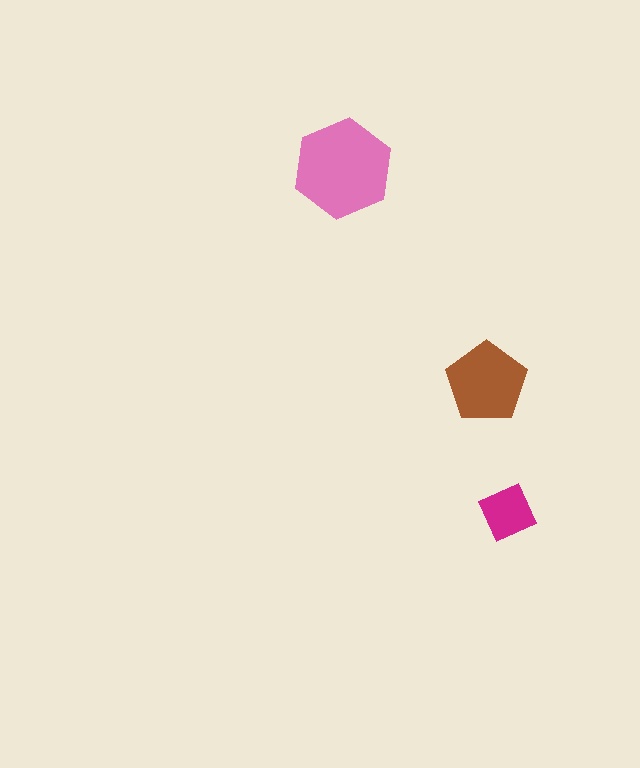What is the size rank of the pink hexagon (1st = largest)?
1st.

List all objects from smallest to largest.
The magenta diamond, the brown pentagon, the pink hexagon.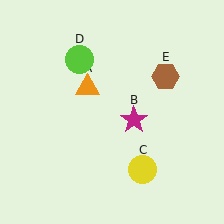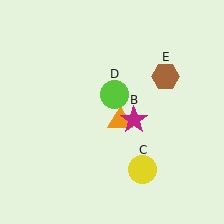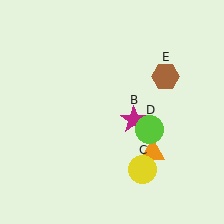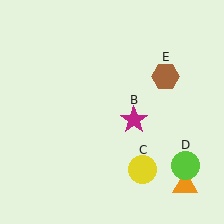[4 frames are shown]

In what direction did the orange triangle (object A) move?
The orange triangle (object A) moved down and to the right.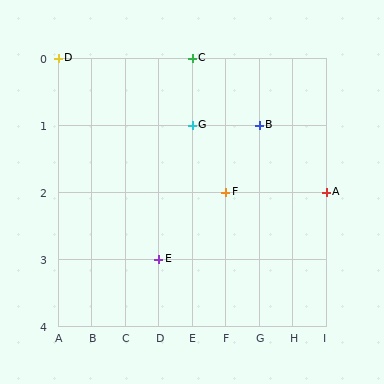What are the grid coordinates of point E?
Point E is at grid coordinates (D, 3).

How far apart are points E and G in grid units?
Points E and G are 1 column and 2 rows apart (about 2.2 grid units diagonally).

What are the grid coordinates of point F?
Point F is at grid coordinates (F, 2).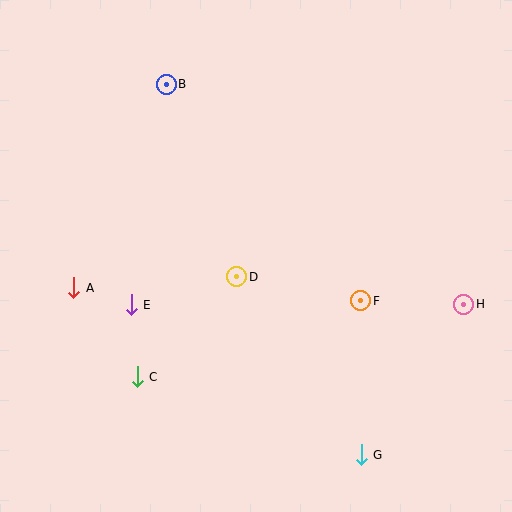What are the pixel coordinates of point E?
Point E is at (131, 305).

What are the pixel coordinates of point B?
Point B is at (166, 84).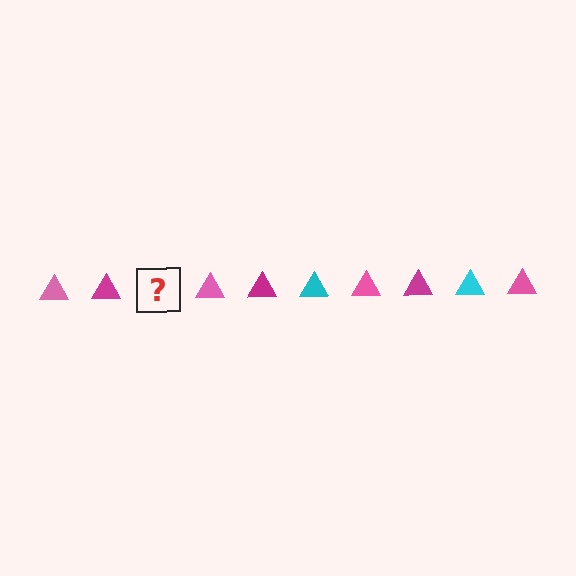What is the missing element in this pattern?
The missing element is a cyan triangle.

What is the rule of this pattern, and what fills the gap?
The rule is that the pattern cycles through pink, magenta, cyan triangles. The gap should be filled with a cyan triangle.